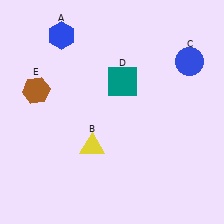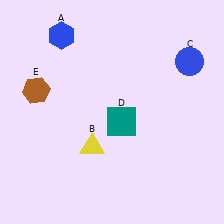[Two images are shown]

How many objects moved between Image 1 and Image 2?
1 object moved between the two images.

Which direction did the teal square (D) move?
The teal square (D) moved down.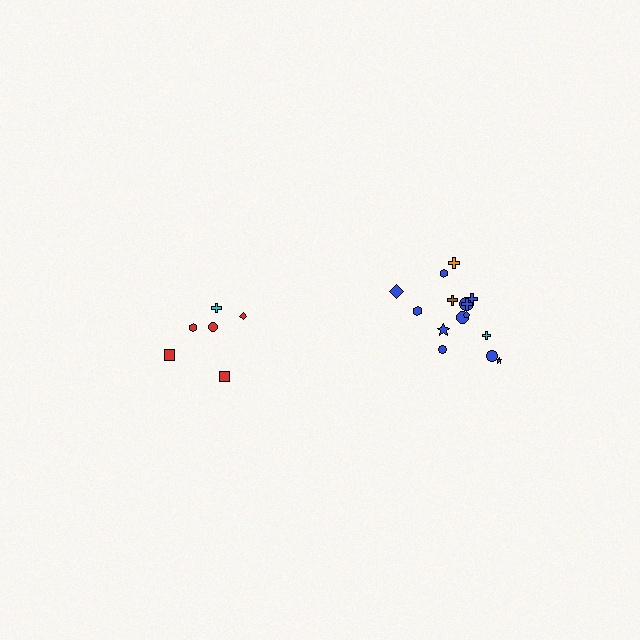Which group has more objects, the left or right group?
The right group.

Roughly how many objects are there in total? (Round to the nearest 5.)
Roughly 20 objects in total.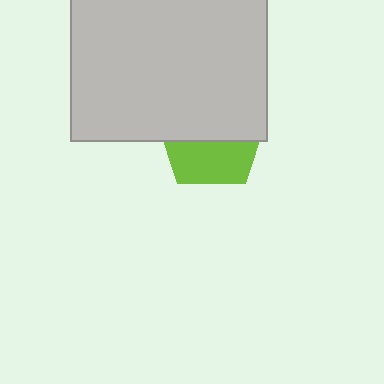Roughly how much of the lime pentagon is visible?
A small part of it is visible (roughly 43%).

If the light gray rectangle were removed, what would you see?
You would see the complete lime pentagon.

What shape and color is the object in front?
The object in front is a light gray rectangle.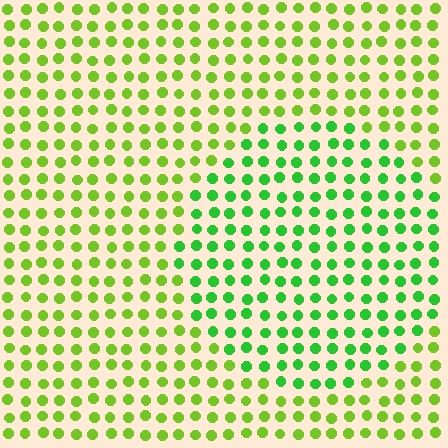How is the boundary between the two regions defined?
The boundary is defined purely by a slight shift in hue (about 33 degrees). Spacing, size, and orientation are identical on both sides.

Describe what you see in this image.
The image is filled with small lime elements in a uniform arrangement. A circle-shaped region is visible where the elements are tinted to a slightly different hue, forming a subtle color boundary.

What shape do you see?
I see a circle.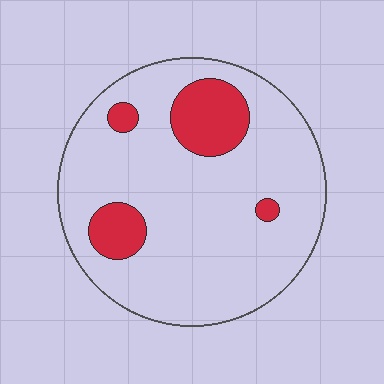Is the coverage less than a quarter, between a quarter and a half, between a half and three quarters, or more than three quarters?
Less than a quarter.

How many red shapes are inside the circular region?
4.